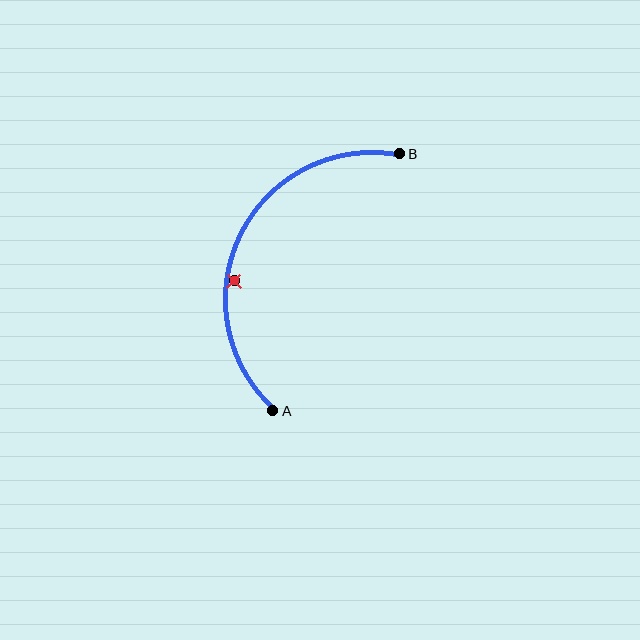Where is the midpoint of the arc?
The arc midpoint is the point on the curve farthest from the straight line joining A and B. It sits to the left of that line.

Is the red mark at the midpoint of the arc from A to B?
No — the red mark does not lie on the arc at all. It sits slightly inside the curve.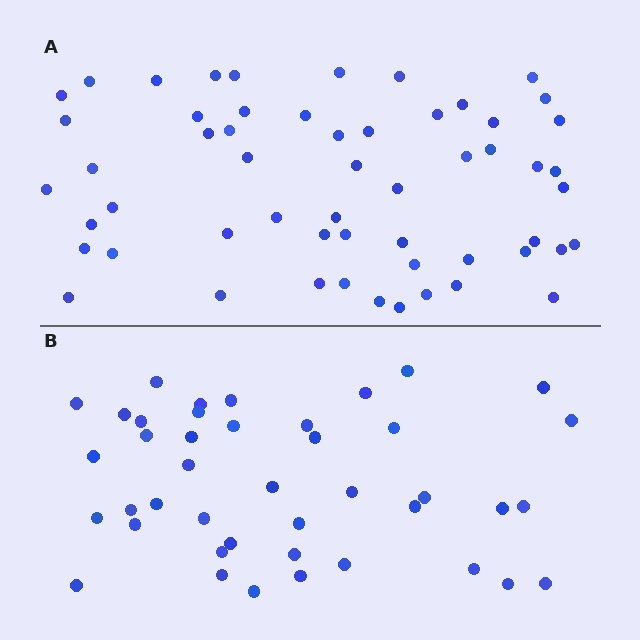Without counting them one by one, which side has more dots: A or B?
Region A (the top region) has more dots.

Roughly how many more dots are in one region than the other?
Region A has approximately 15 more dots than region B.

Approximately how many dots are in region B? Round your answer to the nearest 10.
About 40 dots. (The exact count is 42, which rounds to 40.)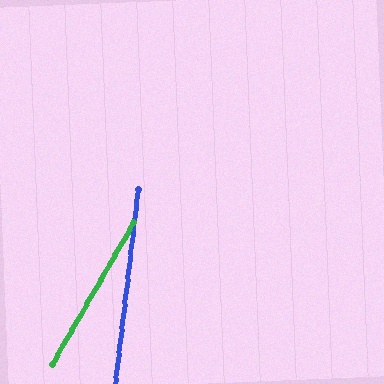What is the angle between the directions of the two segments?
Approximately 23 degrees.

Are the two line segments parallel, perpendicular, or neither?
Neither parallel nor perpendicular — they differ by about 23°.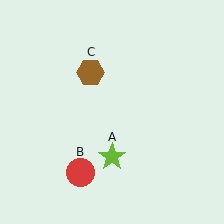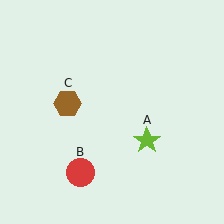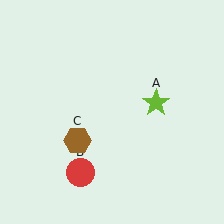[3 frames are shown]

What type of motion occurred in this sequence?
The lime star (object A), brown hexagon (object C) rotated counterclockwise around the center of the scene.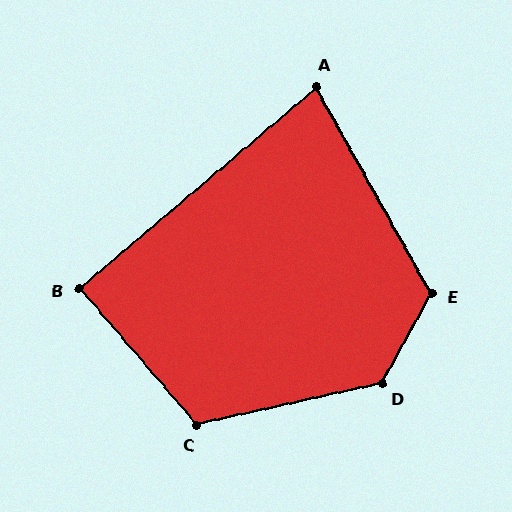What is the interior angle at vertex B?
Approximately 90 degrees (approximately right).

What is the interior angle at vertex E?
Approximately 122 degrees (obtuse).